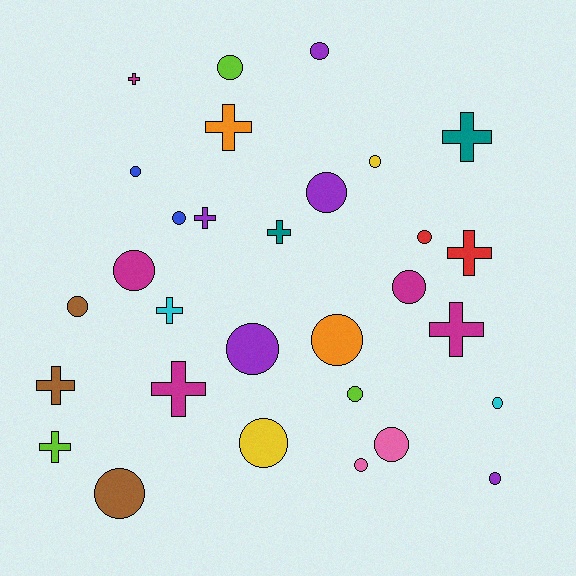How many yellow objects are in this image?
There are 2 yellow objects.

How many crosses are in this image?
There are 11 crosses.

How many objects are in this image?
There are 30 objects.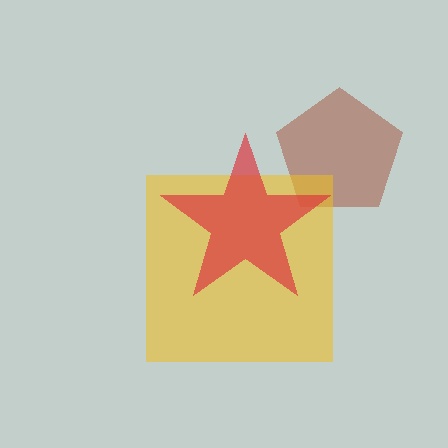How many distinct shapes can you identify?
There are 3 distinct shapes: a brown pentagon, a yellow square, a red star.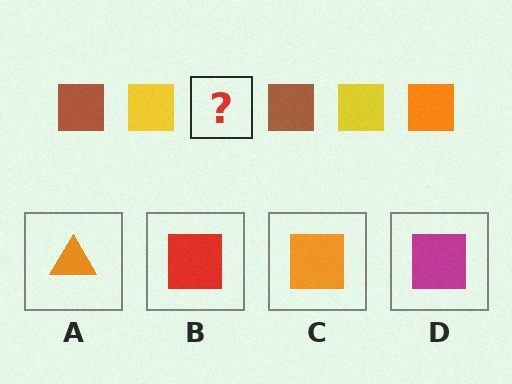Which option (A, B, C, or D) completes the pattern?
C.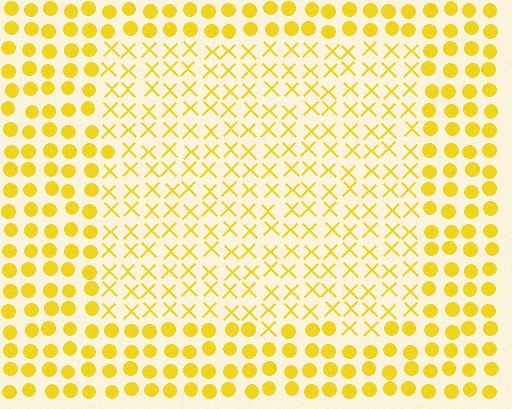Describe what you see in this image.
The image is filled with small yellow elements arranged in a uniform grid. A rectangle-shaped region contains X marks, while the surrounding area contains circles. The boundary is defined purely by the change in element shape.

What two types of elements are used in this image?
The image uses X marks inside the rectangle region and circles outside it.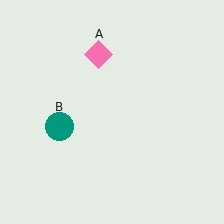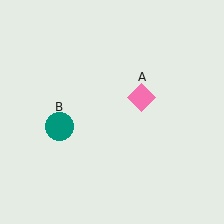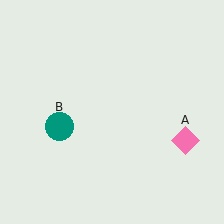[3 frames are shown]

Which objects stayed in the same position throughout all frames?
Teal circle (object B) remained stationary.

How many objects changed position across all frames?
1 object changed position: pink diamond (object A).